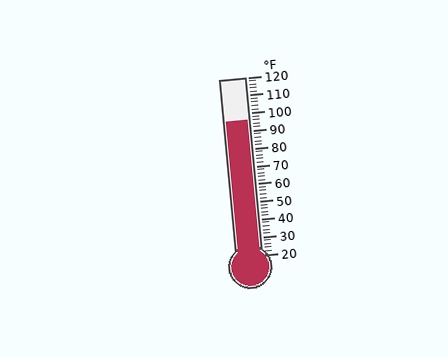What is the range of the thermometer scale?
The thermometer scale ranges from 20°F to 120°F.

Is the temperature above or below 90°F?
The temperature is above 90°F.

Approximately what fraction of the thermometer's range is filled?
The thermometer is filled to approximately 75% of its range.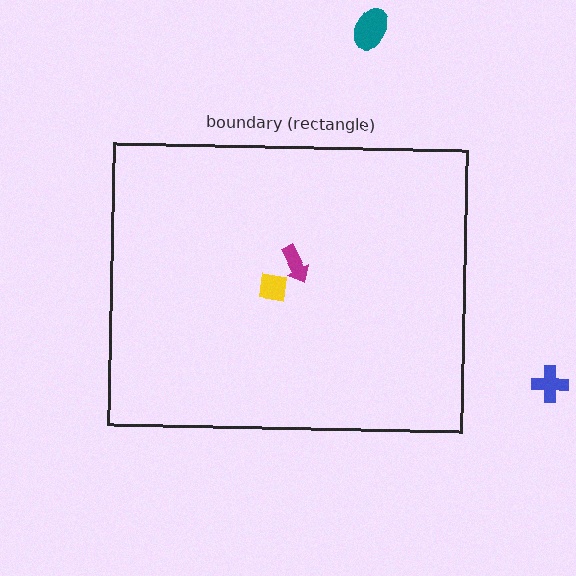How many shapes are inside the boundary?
2 inside, 2 outside.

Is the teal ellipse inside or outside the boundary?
Outside.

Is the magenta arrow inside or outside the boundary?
Inside.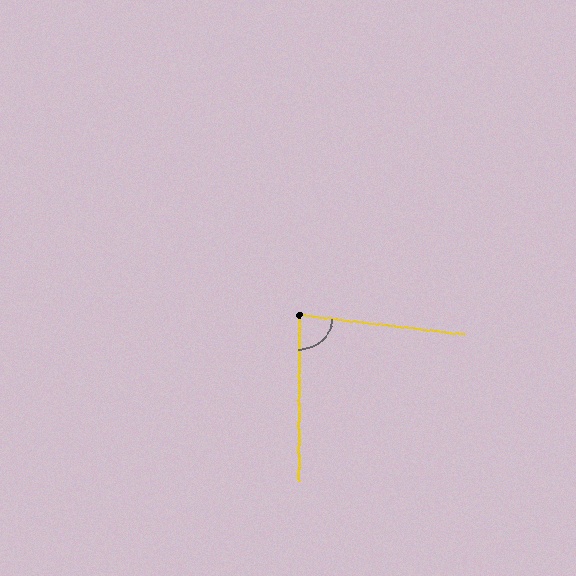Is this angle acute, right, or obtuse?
It is acute.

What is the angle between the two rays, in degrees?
Approximately 83 degrees.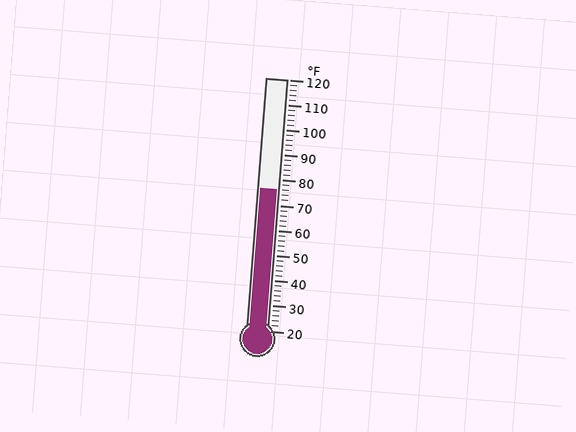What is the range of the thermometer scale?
The thermometer scale ranges from 20°F to 120°F.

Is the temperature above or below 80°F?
The temperature is below 80°F.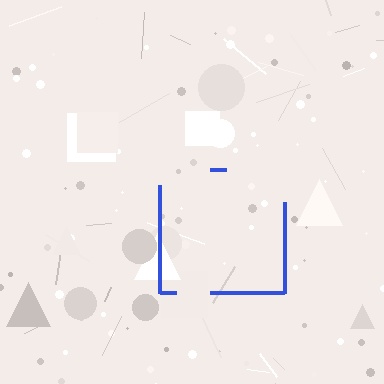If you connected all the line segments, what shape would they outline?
They would outline a square.